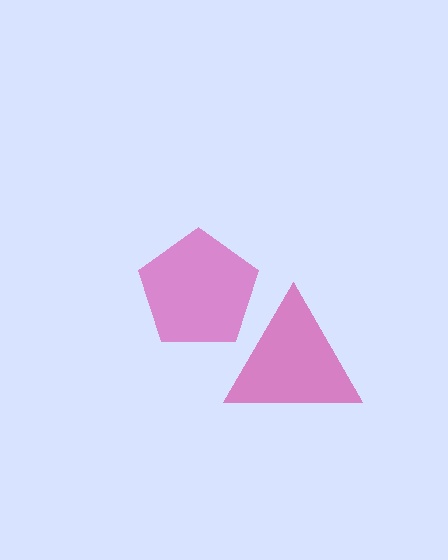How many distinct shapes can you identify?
There are 2 distinct shapes: a magenta triangle, a pink pentagon.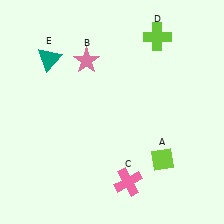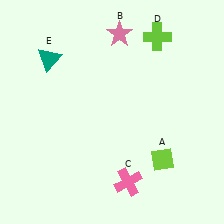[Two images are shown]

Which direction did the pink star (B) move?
The pink star (B) moved right.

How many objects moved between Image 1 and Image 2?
1 object moved between the two images.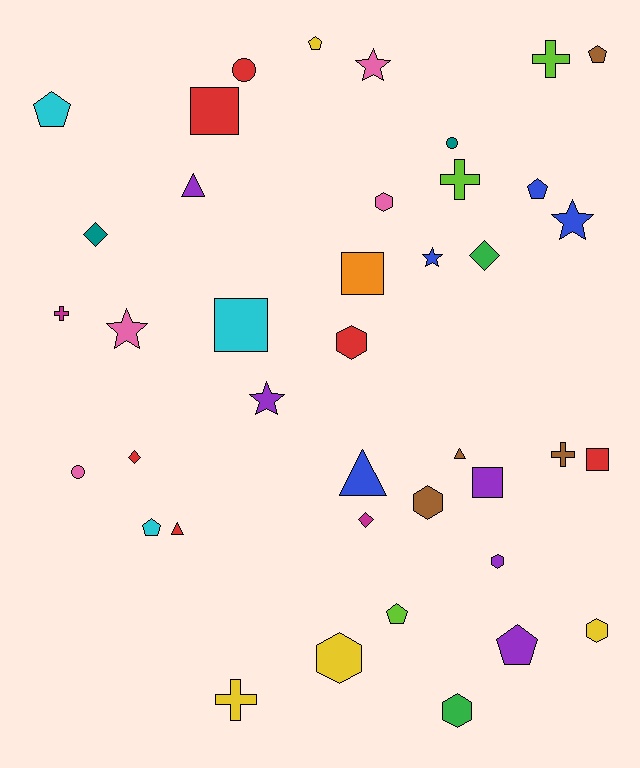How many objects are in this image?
There are 40 objects.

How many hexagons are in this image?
There are 7 hexagons.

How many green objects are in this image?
There are 2 green objects.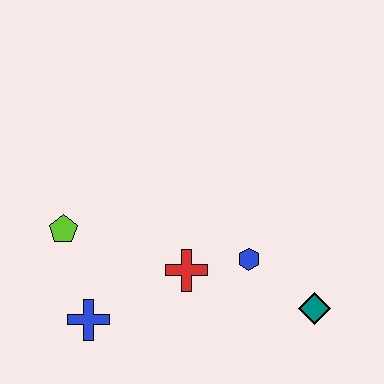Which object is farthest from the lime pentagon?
The teal diamond is farthest from the lime pentagon.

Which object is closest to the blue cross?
The lime pentagon is closest to the blue cross.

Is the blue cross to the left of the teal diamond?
Yes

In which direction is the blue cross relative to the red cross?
The blue cross is to the left of the red cross.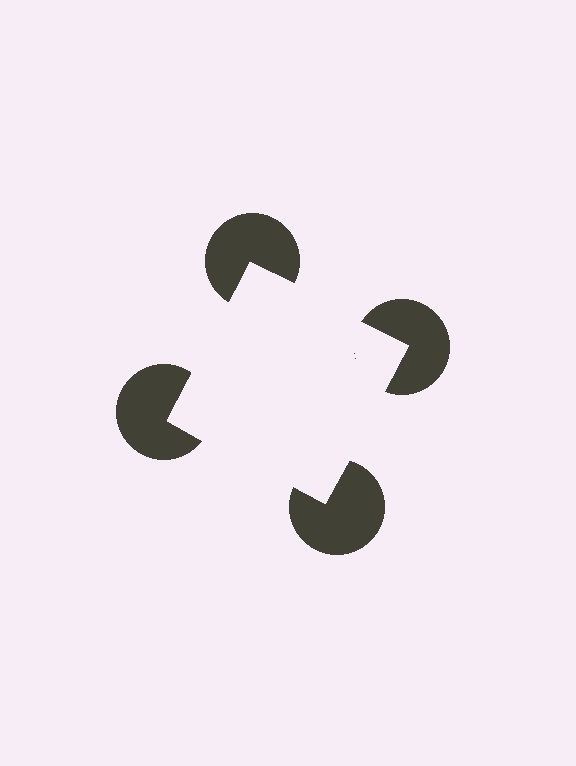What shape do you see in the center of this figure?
An illusory square — its edges are inferred from the aligned wedge cuts in the pac-man discs, not physically drawn.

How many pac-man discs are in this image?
There are 4 — one at each vertex of the illusory square.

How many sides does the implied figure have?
4 sides.